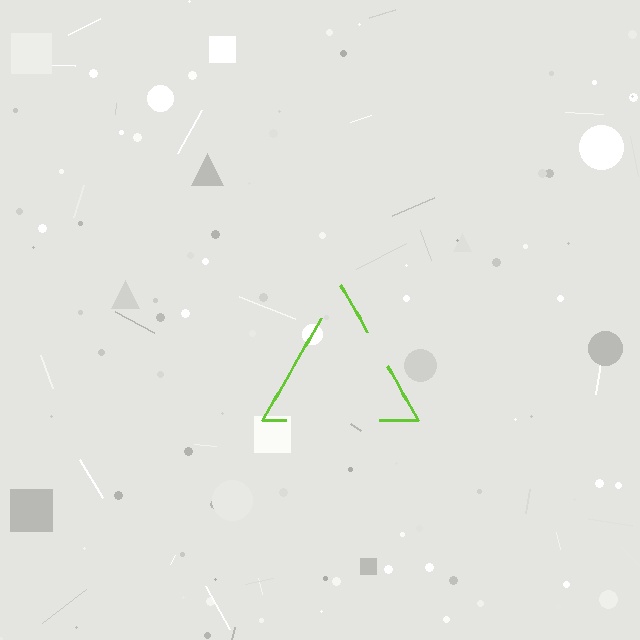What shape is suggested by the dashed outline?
The dashed outline suggests a triangle.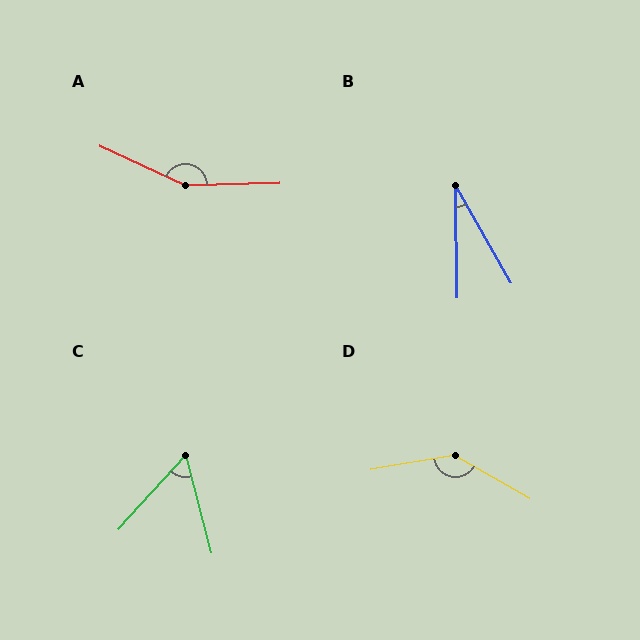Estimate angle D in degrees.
Approximately 140 degrees.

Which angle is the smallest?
B, at approximately 29 degrees.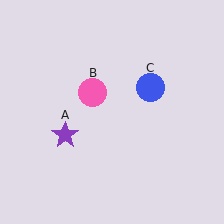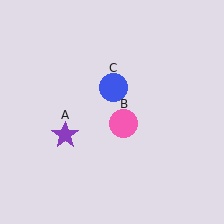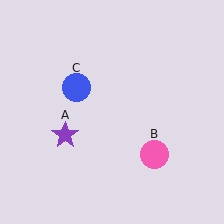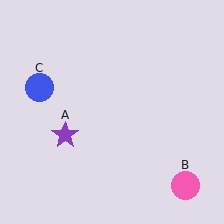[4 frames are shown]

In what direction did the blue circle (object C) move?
The blue circle (object C) moved left.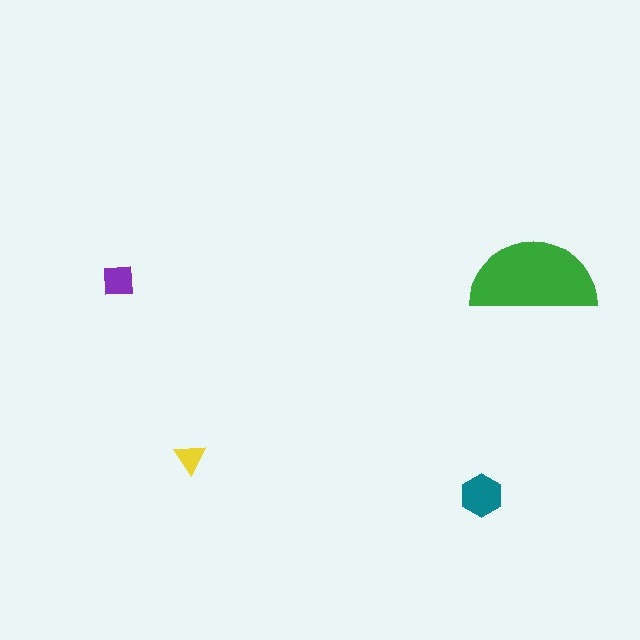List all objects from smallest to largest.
The yellow triangle, the purple square, the teal hexagon, the green semicircle.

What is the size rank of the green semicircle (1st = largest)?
1st.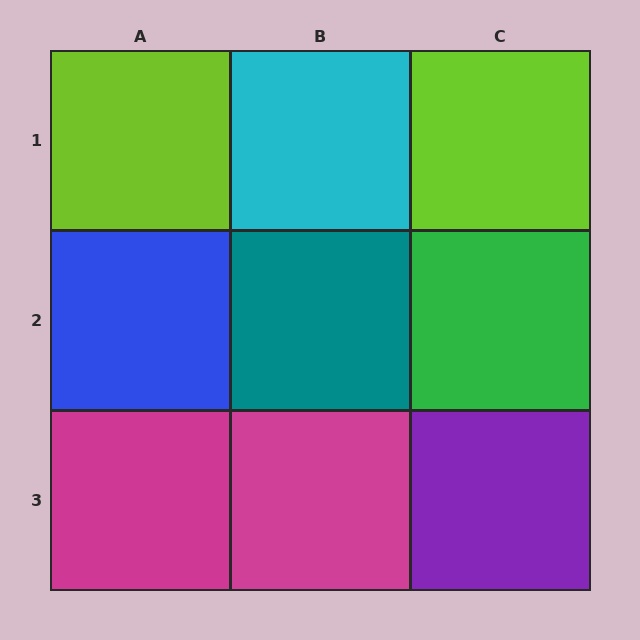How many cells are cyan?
1 cell is cyan.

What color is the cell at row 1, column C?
Lime.